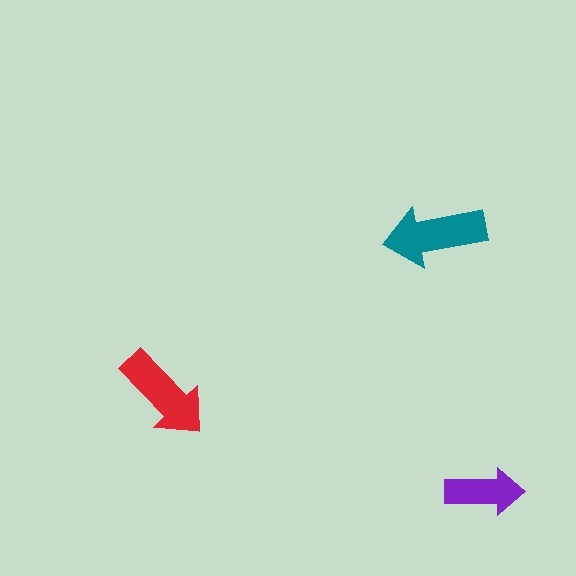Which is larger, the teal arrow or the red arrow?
The teal one.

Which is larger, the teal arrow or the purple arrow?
The teal one.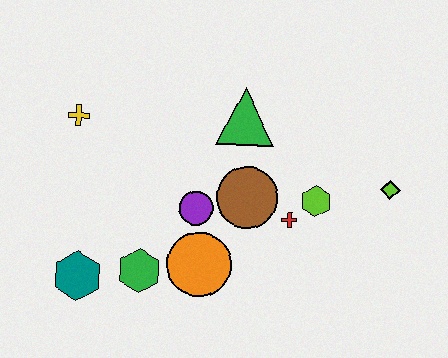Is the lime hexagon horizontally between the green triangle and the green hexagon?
No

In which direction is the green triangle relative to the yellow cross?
The green triangle is to the right of the yellow cross.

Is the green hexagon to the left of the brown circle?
Yes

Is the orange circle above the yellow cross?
No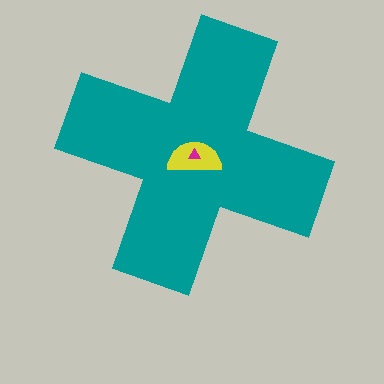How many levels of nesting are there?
3.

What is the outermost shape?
The teal cross.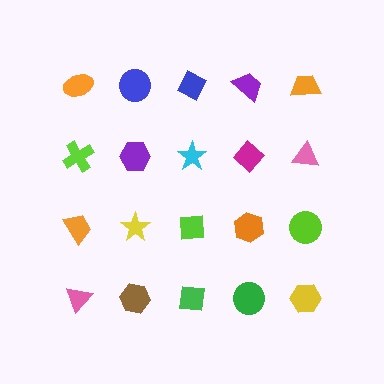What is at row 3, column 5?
A lime circle.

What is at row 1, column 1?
An orange ellipse.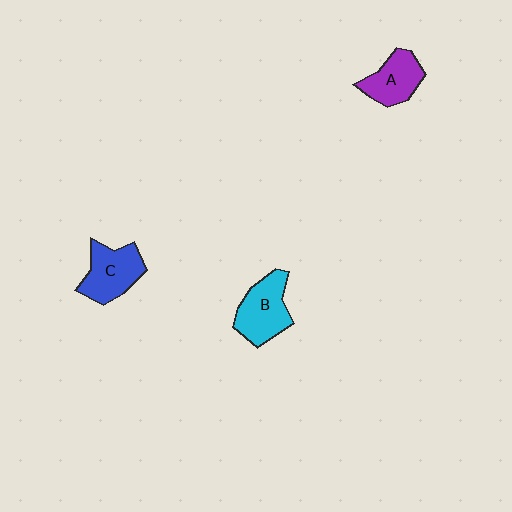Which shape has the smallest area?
Shape A (purple).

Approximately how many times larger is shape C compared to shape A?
Approximately 1.2 times.